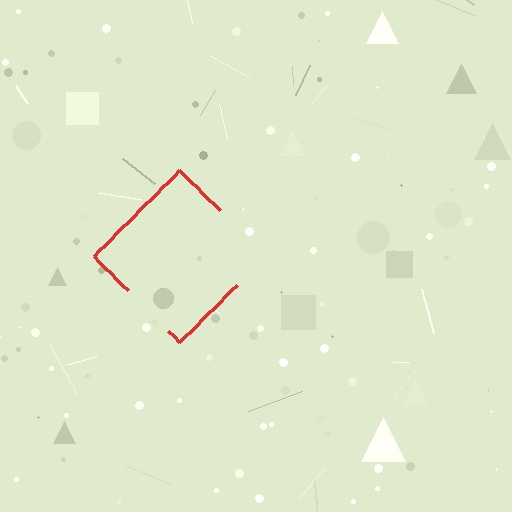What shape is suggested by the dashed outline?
The dashed outline suggests a diamond.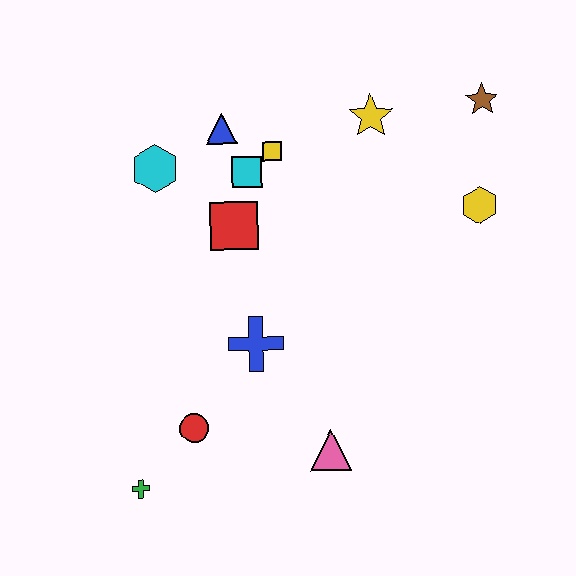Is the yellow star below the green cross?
No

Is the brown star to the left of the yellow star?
No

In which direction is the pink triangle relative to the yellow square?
The pink triangle is below the yellow square.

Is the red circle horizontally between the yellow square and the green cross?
Yes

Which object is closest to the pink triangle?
The blue cross is closest to the pink triangle.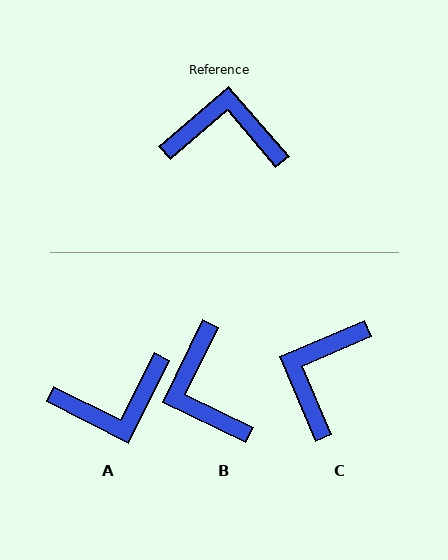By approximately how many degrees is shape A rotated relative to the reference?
Approximately 157 degrees clockwise.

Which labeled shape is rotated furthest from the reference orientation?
A, about 157 degrees away.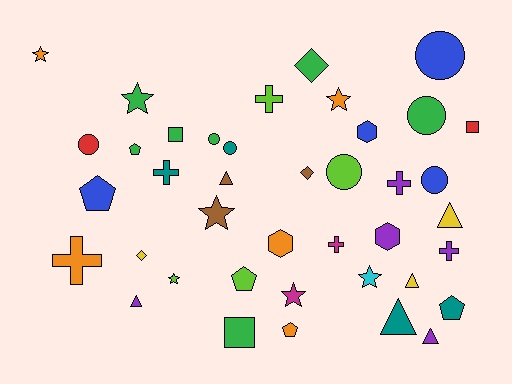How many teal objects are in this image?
There are 4 teal objects.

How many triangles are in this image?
There are 6 triangles.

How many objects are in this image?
There are 40 objects.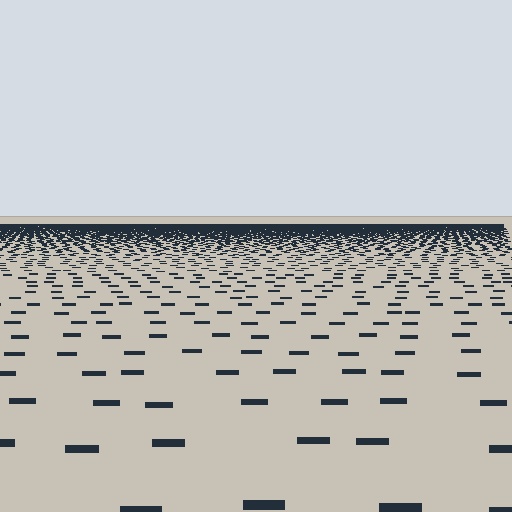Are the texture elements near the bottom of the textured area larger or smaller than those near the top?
Larger. Near the bottom, elements are closer to the viewer and appear at a bigger on-screen size.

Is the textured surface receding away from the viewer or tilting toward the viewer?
The surface is receding away from the viewer. Texture elements get smaller and denser toward the top.